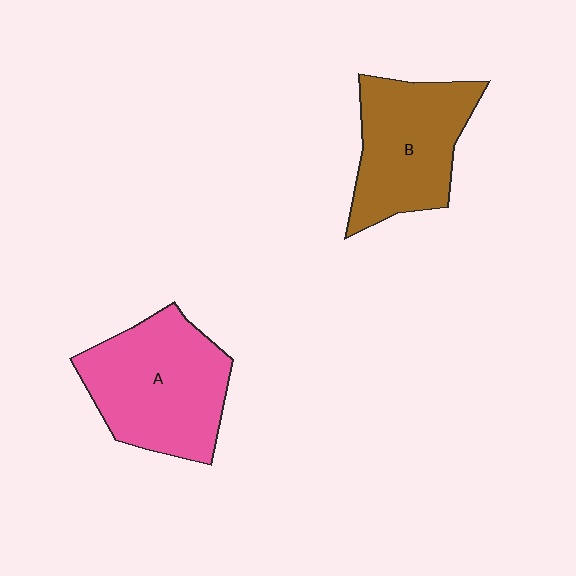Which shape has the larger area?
Shape A (pink).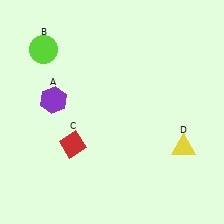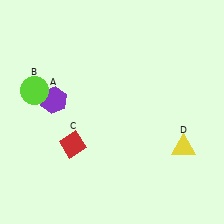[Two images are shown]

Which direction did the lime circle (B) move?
The lime circle (B) moved down.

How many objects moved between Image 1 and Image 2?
1 object moved between the two images.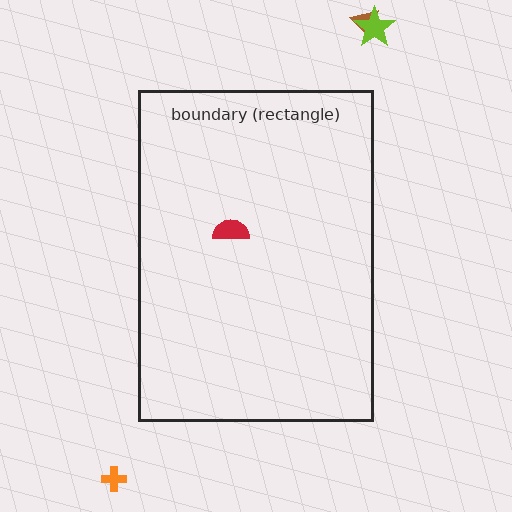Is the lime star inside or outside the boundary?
Outside.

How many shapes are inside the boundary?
1 inside, 3 outside.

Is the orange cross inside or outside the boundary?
Outside.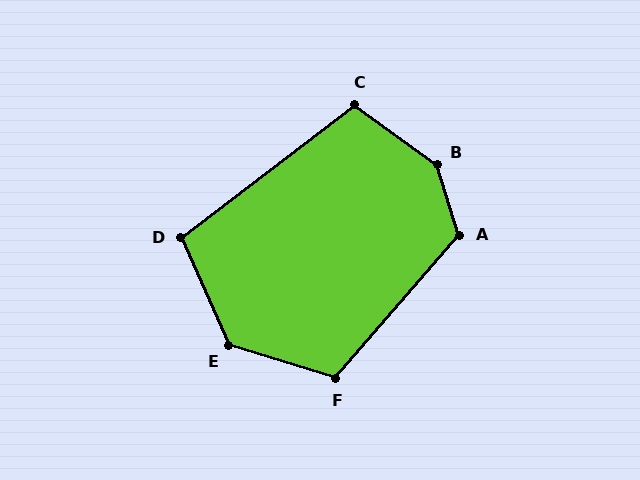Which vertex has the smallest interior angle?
D, at approximately 103 degrees.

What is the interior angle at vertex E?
Approximately 131 degrees (obtuse).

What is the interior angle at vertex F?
Approximately 114 degrees (obtuse).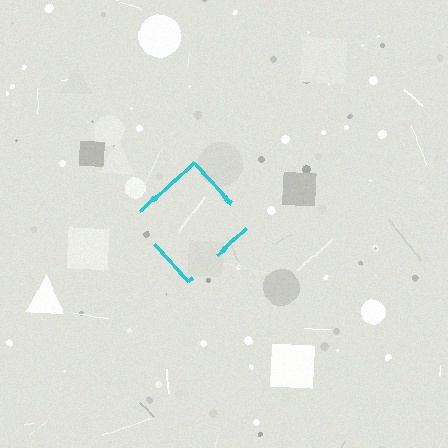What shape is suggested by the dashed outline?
The dashed outline suggests a diamond.